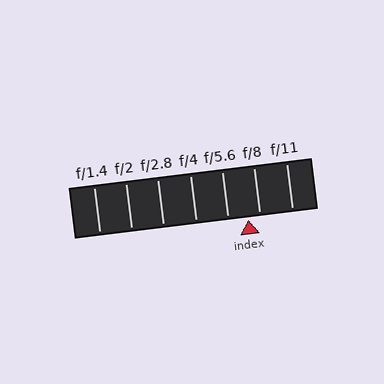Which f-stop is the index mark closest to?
The index mark is closest to f/8.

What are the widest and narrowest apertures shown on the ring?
The widest aperture shown is f/1.4 and the narrowest is f/11.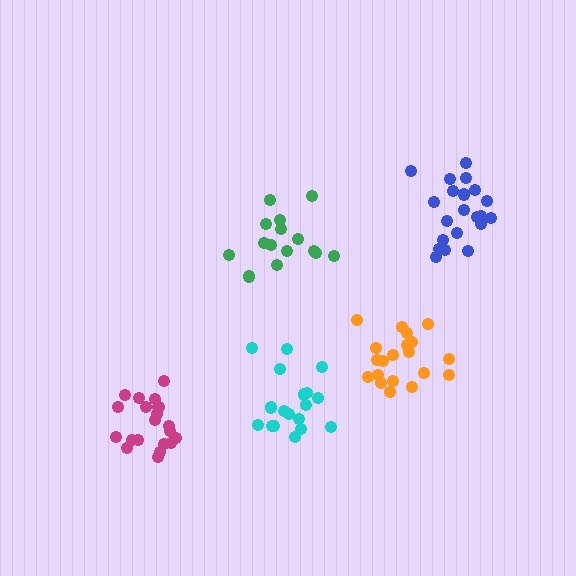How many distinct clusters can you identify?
There are 5 distinct clusters.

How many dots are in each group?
Group 1: 19 dots, Group 2: 20 dots, Group 3: 21 dots, Group 4: 20 dots, Group 5: 15 dots (95 total).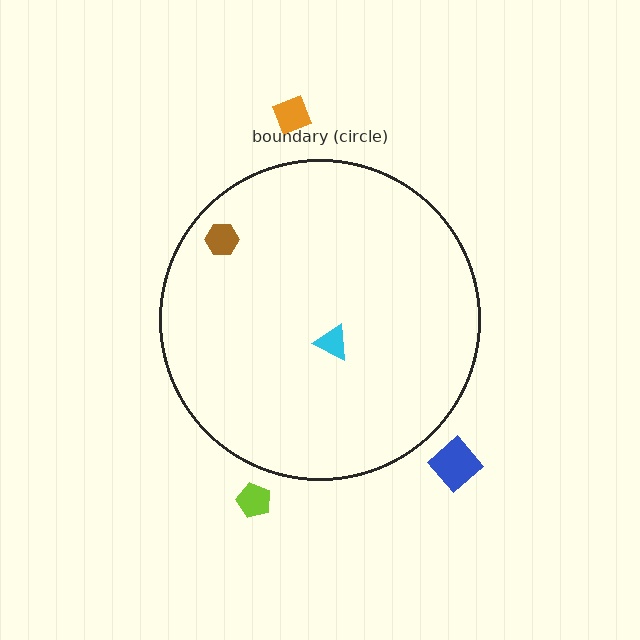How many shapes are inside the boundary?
2 inside, 3 outside.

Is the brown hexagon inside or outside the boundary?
Inside.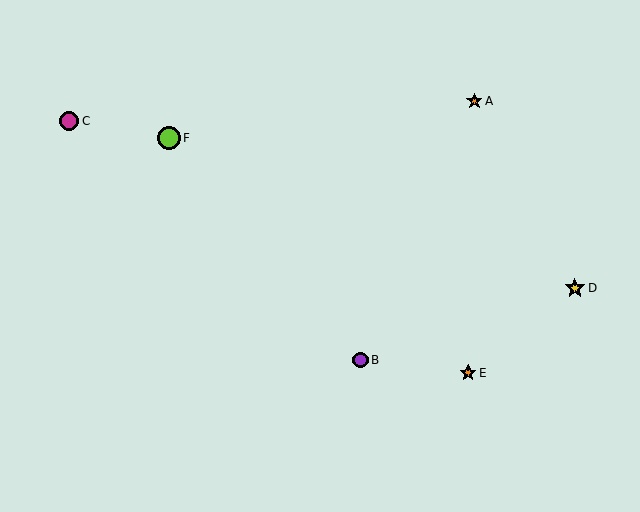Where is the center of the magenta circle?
The center of the magenta circle is at (69, 121).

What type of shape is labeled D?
Shape D is a yellow star.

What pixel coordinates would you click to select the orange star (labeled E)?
Click at (468, 373) to select the orange star E.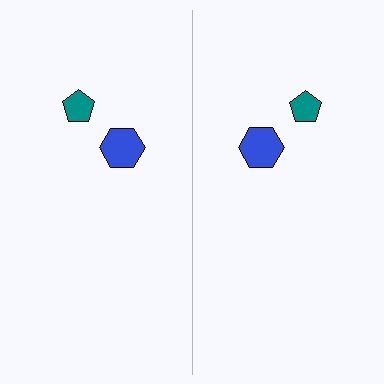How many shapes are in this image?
There are 4 shapes in this image.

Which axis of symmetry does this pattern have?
The pattern has a vertical axis of symmetry running through the center of the image.